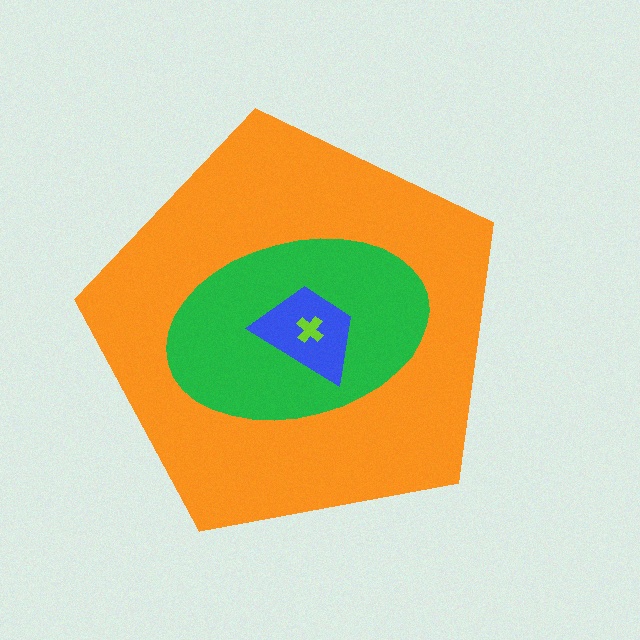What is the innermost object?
The lime cross.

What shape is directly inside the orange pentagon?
The green ellipse.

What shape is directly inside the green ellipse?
The blue trapezoid.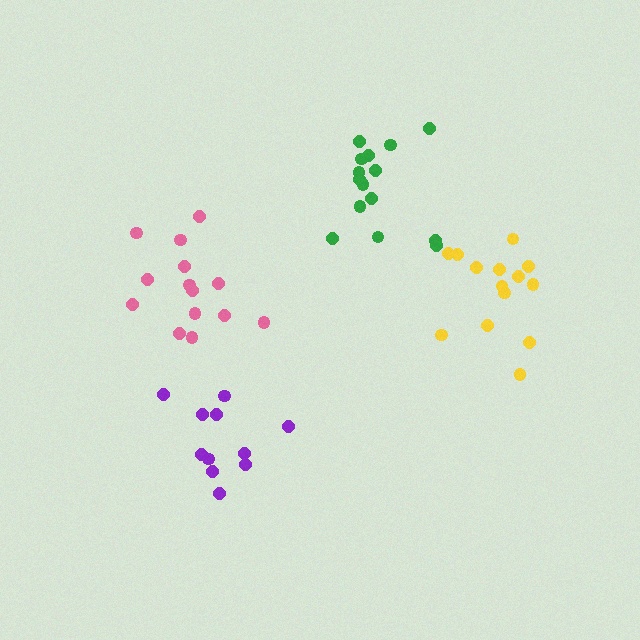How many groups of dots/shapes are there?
There are 4 groups.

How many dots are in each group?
Group 1: 14 dots, Group 2: 15 dots, Group 3: 14 dots, Group 4: 11 dots (54 total).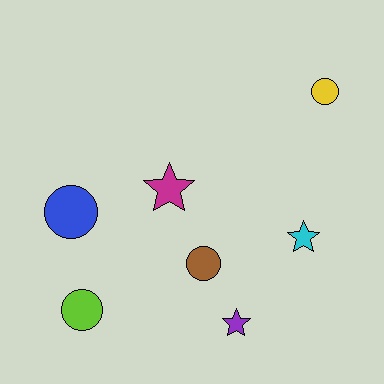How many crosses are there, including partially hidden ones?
There are no crosses.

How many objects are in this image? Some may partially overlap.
There are 7 objects.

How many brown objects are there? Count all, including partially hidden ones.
There is 1 brown object.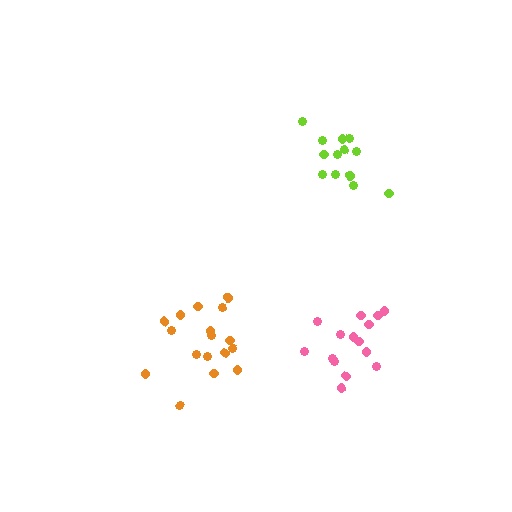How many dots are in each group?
Group 1: 17 dots, Group 2: 13 dots, Group 3: 15 dots (45 total).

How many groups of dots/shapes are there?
There are 3 groups.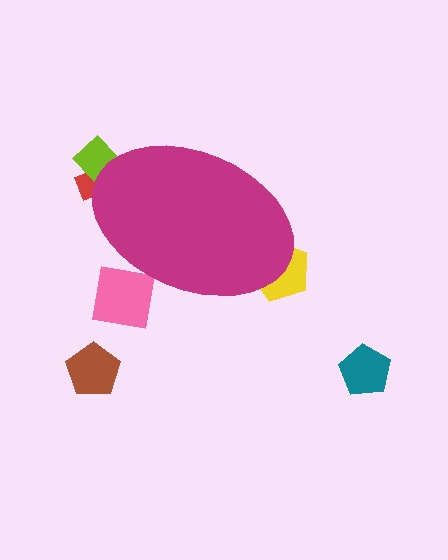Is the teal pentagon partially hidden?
No, the teal pentagon is fully visible.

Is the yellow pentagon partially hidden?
Yes, the yellow pentagon is partially hidden behind the magenta ellipse.